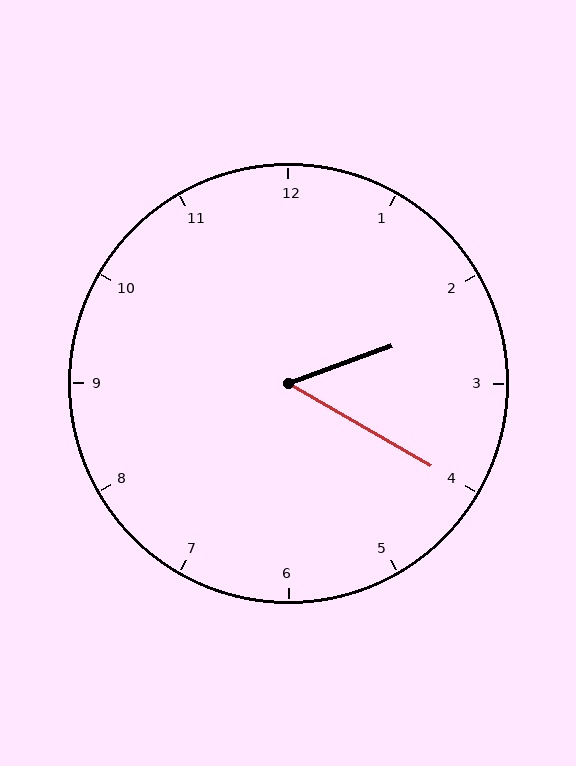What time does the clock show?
2:20.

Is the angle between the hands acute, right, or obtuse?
It is acute.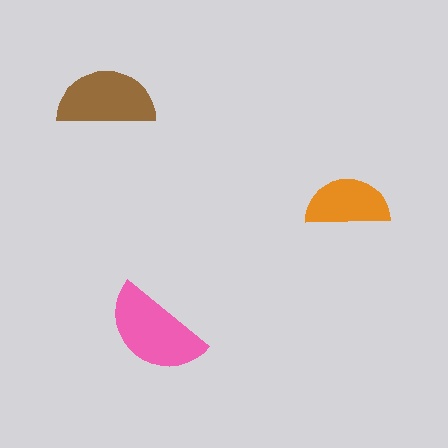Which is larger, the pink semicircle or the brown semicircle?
The pink one.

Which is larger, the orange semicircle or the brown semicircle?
The brown one.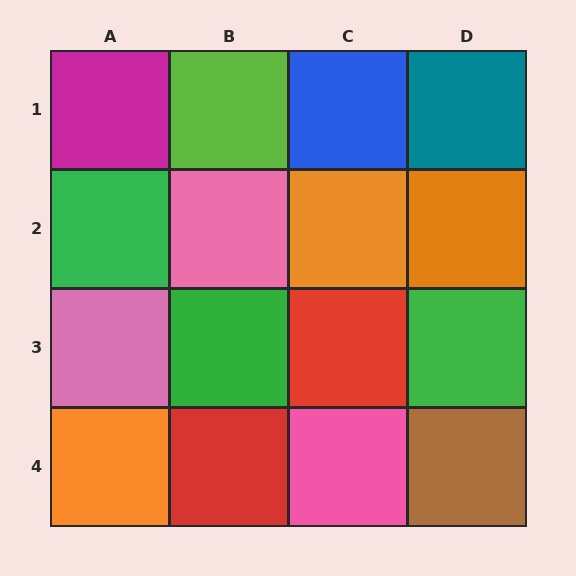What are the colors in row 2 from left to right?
Green, pink, orange, orange.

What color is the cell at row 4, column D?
Brown.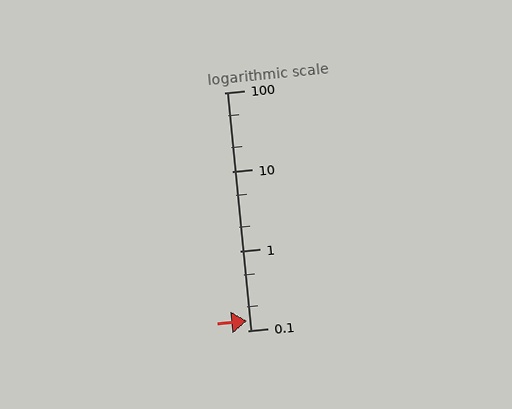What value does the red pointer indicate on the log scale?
The pointer indicates approximately 0.13.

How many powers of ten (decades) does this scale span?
The scale spans 3 decades, from 0.1 to 100.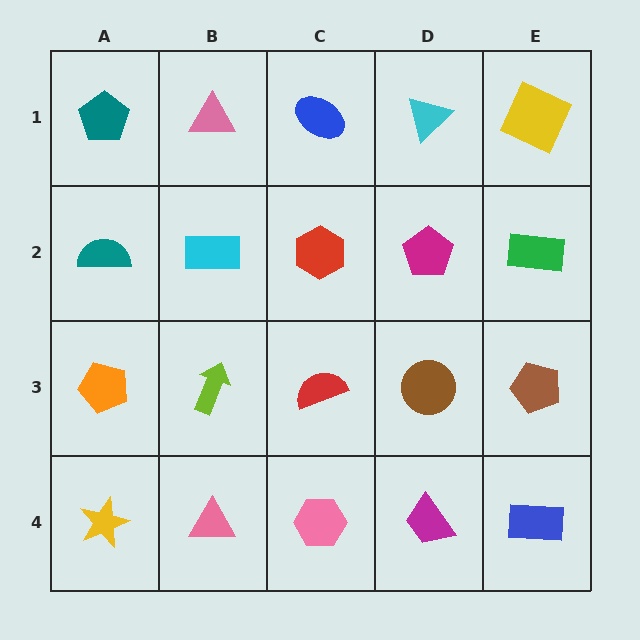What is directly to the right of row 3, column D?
A brown pentagon.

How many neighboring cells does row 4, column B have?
3.